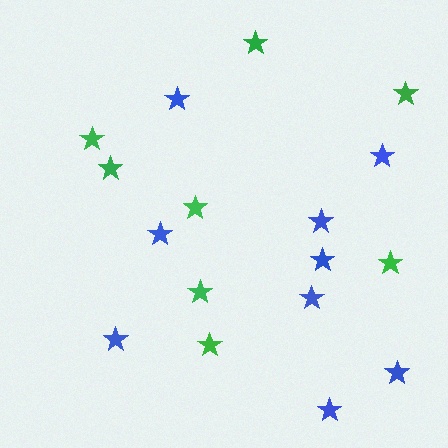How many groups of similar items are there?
There are 2 groups: one group of green stars (8) and one group of blue stars (9).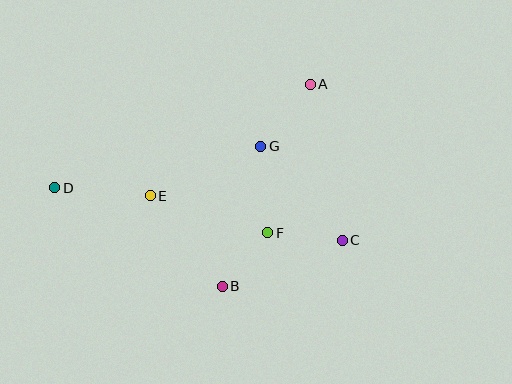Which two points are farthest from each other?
Points C and D are farthest from each other.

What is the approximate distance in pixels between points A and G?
The distance between A and G is approximately 79 pixels.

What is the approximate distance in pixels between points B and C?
The distance between B and C is approximately 129 pixels.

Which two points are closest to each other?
Points B and F are closest to each other.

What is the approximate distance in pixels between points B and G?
The distance between B and G is approximately 145 pixels.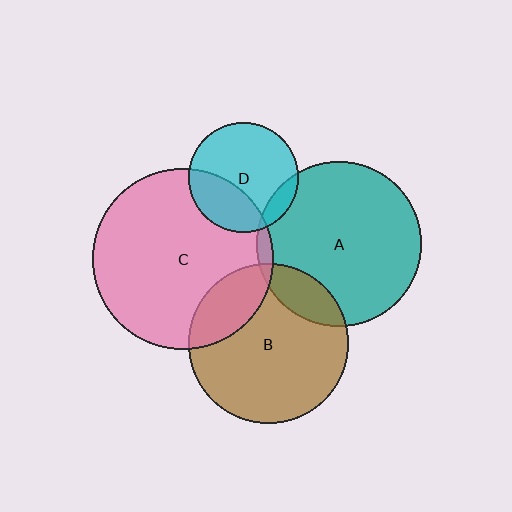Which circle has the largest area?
Circle C (pink).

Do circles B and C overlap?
Yes.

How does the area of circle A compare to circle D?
Approximately 2.3 times.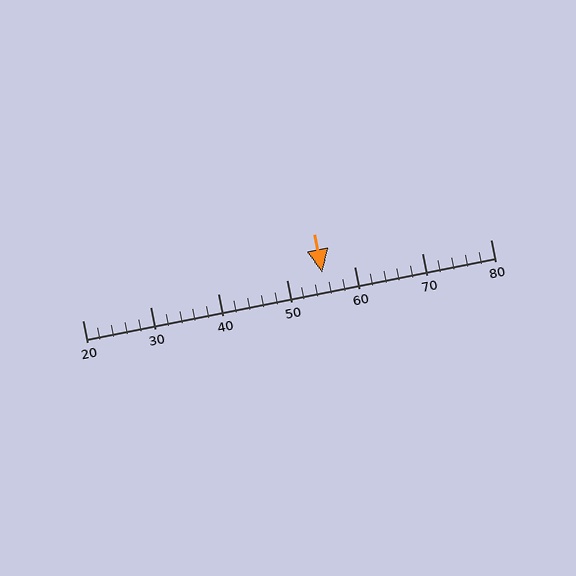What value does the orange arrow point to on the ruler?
The orange arrow points to approximately 55.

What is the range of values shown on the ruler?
The ruler shows values from 20 to 80.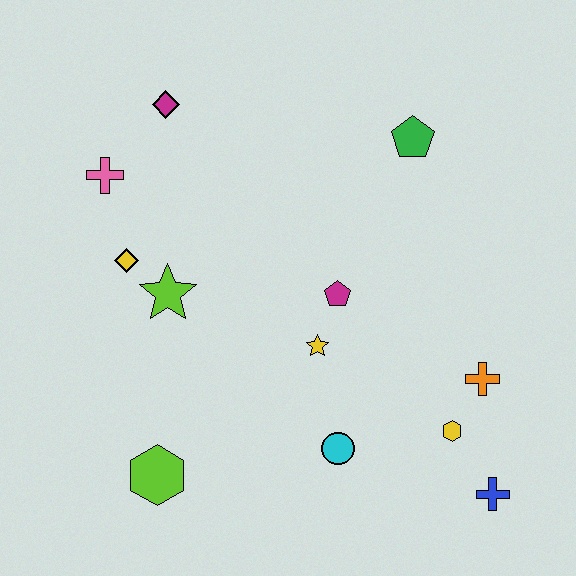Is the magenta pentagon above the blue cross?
Yes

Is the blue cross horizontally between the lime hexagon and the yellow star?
No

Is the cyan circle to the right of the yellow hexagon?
No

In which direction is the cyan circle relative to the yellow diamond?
The cyan circle is to the right of the yellow diamond.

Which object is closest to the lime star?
The yellow diamond is closest to the lime star.